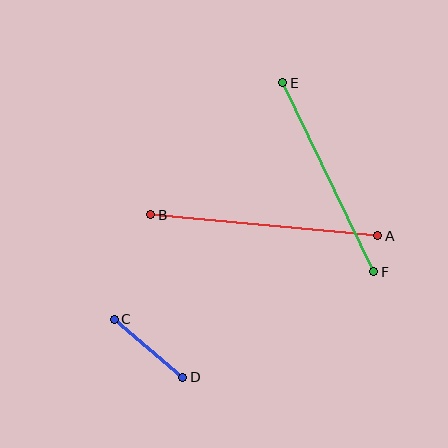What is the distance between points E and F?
The distance is approximately 210 pixels.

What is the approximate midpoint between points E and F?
The midpoint is at approximately (328, 177) pixels.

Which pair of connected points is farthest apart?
Points A and B are farthest apart.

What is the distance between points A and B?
The distance is approximately 228 pixels.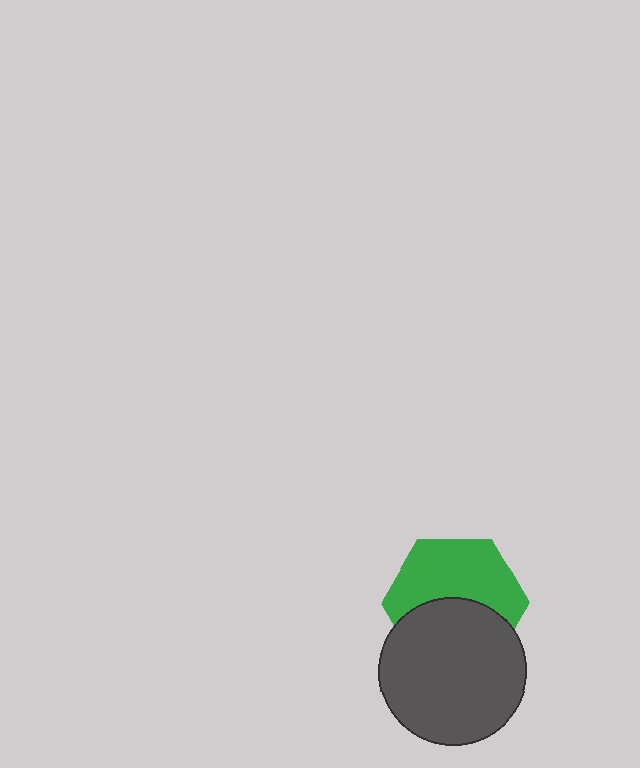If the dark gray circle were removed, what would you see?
You would see the complete green hexagon.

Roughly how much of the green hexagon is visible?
About half of it is visible (roughly 55%).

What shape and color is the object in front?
The object in front is a dark gray circle.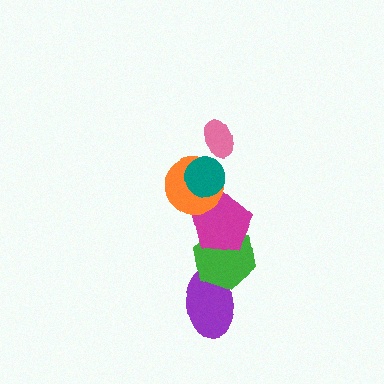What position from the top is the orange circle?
The orange circle is 3rd from the top.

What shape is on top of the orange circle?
The teal circle is on top of the orange circle.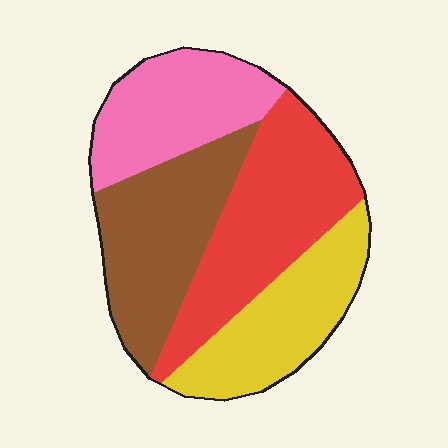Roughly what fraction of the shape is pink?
Pink covers 22% of the shape.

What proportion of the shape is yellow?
Yellow takes up about one fifth (1/5) of the shape.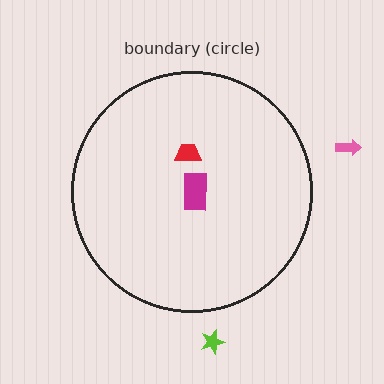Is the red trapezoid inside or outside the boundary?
Inside.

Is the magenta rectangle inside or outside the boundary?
Inside.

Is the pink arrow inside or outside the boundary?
Outside.